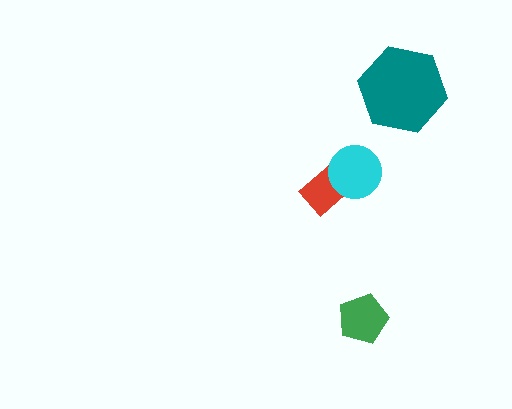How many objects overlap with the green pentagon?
0 objects overlap with the green pentagon.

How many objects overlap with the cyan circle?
1 object overlaps with the cyan circle.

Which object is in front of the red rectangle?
The cyan circle is in front of the red rectangle.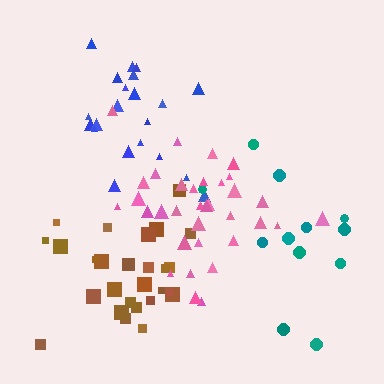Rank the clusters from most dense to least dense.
pink, brown, blue, teal.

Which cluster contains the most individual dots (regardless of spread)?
Pink (34).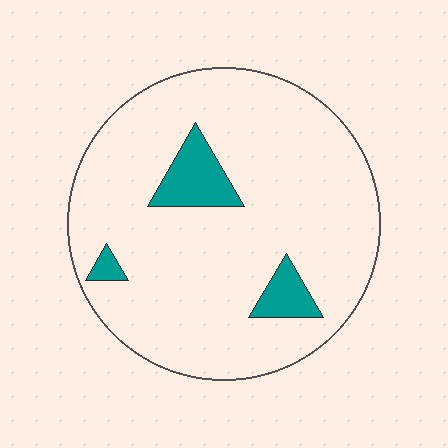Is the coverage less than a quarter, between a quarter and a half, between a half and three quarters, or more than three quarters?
Less than a quarter.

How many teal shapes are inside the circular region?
3.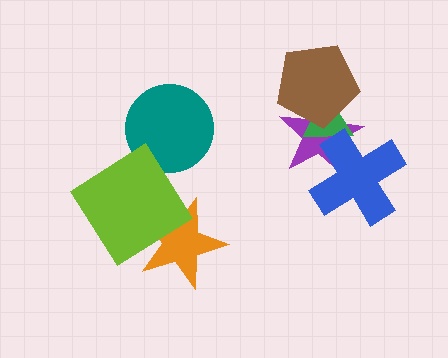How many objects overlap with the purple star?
3 objects overlap with the purple star.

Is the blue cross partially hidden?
No, no other shape covers it.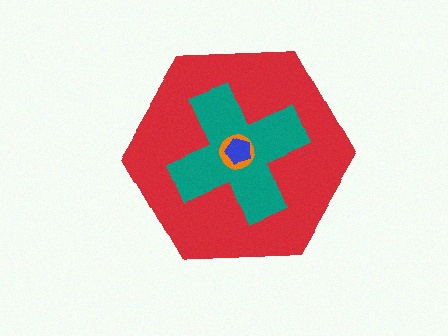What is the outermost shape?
The red hexagon.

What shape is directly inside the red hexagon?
The teal cross.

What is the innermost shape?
The blue pentagon.